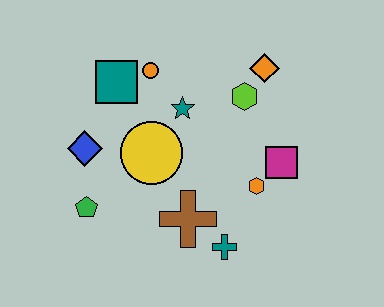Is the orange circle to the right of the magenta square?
No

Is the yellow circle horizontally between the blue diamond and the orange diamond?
Yes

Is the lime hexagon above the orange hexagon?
Yes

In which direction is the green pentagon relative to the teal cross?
The green pentagon is to the left of the teal cross.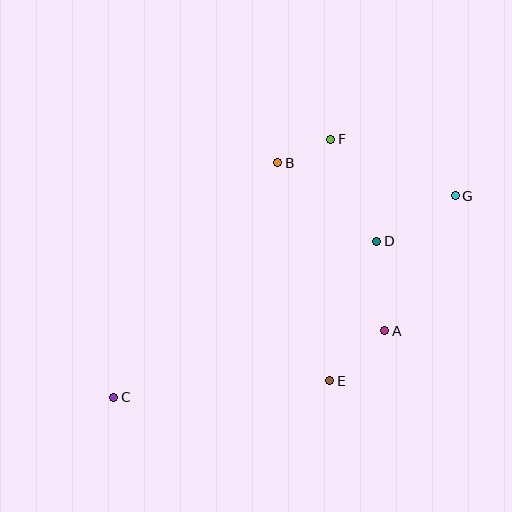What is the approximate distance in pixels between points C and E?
The distance between C and E is approximately 216 pixels.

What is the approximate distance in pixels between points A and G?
The distance between A and G is approximately 153 pixels.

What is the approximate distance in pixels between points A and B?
The distance between A and B is approximately 199 pixels.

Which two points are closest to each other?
Points B and F are closest to each other.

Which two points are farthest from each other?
Points C and G are farthest from each other.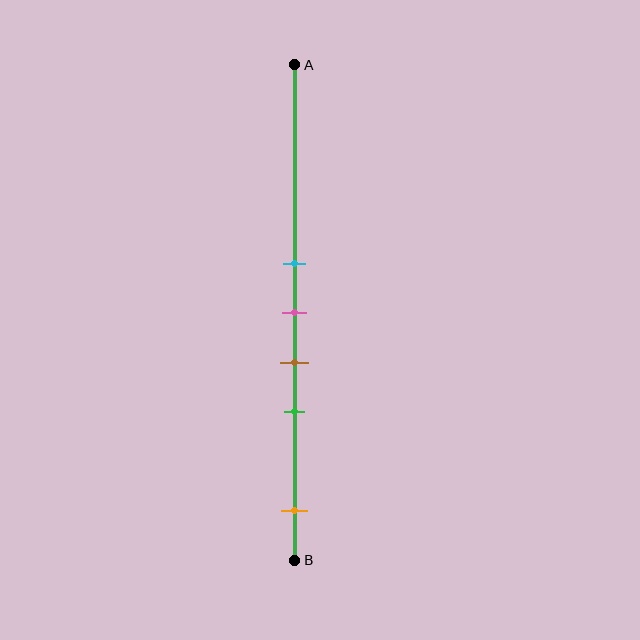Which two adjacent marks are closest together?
The cyan and pink marks are the closest adjacent pair.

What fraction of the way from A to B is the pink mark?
The pink mark is approximately 50% (0.5) of the way from A to B.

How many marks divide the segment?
There are 5 marks dividing the segment.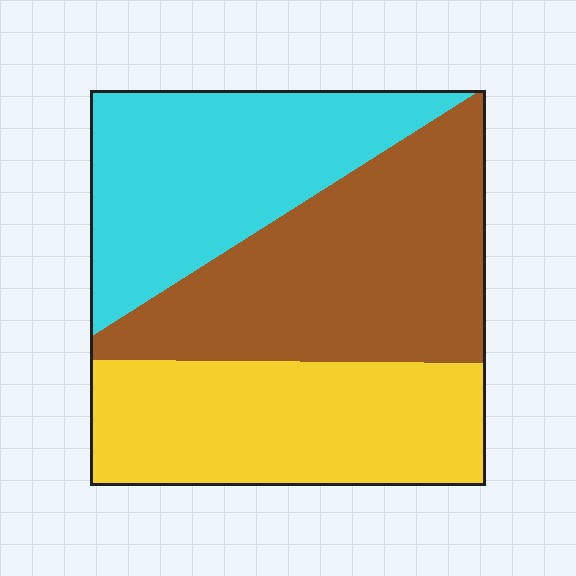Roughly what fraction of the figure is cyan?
Cyan covers 31% of the figure.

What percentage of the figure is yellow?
Yellow covers around 30% of the figure.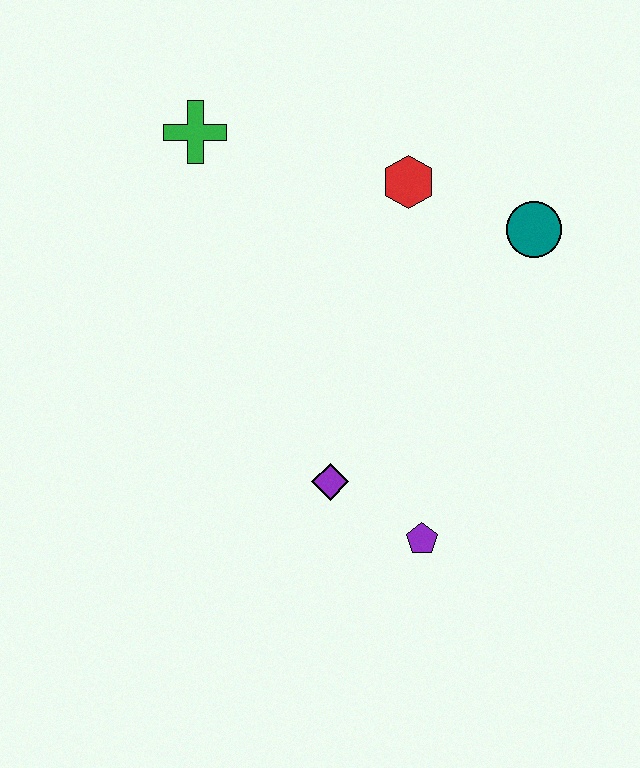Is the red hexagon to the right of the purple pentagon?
No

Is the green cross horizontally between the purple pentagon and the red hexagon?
No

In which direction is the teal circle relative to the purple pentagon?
The teal circle is above the purple pentagon.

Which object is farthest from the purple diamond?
The green cross is farthest from the purple diamond.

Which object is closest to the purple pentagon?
The purple diamond is closest to the purple pentagon.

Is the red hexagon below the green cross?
Yes